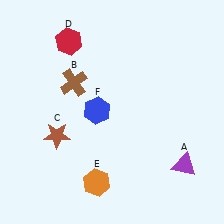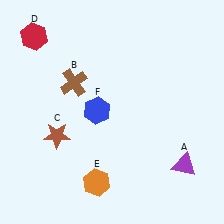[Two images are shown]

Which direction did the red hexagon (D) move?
The red hexagon (D) moved left.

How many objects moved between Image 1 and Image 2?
1 object moved between the two images.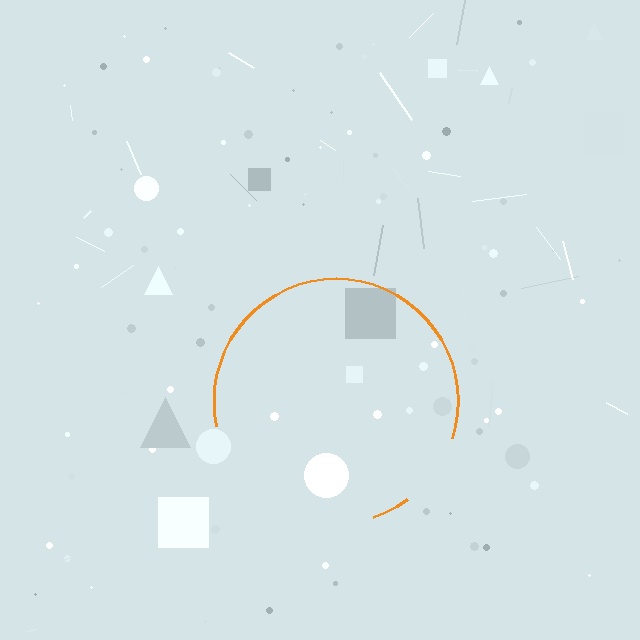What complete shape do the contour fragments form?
The contour fragments form a circle.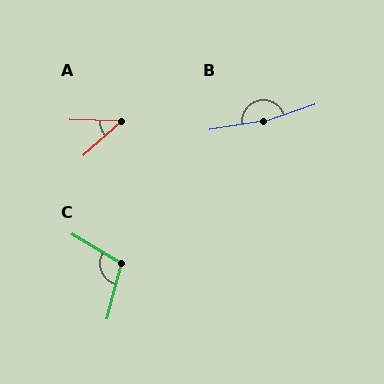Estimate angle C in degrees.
Approximately 106 degrees.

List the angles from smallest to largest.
A (43°), C (106°), B (170°).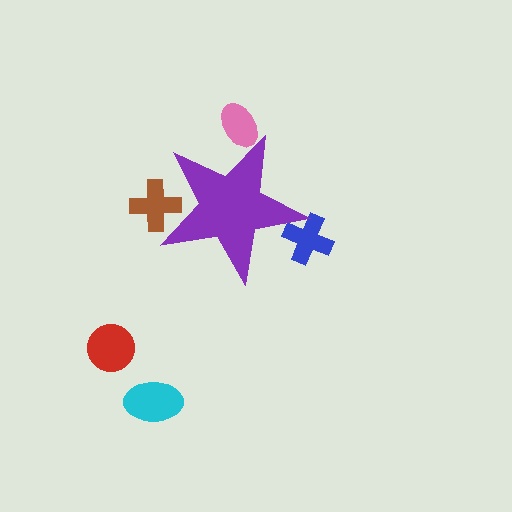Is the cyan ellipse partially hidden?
No, the cyan ellipse is fully visible.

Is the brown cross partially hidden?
Yes, the brown cross is partially hidden behind the purple star.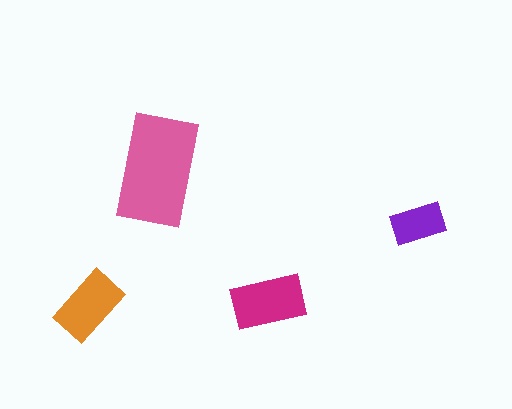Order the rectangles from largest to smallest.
the pink one, the magenta one, the orange one, the purple one.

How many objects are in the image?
There are 4 objects in the image.